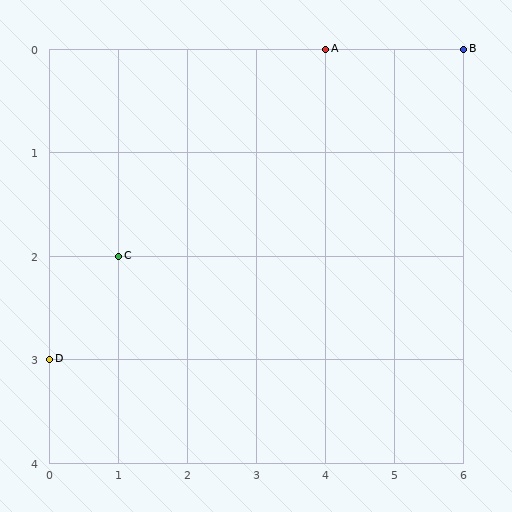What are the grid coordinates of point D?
Point D is at grid coordinates (0, 3).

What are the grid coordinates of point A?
Point A is at grid coordinates (4, 0).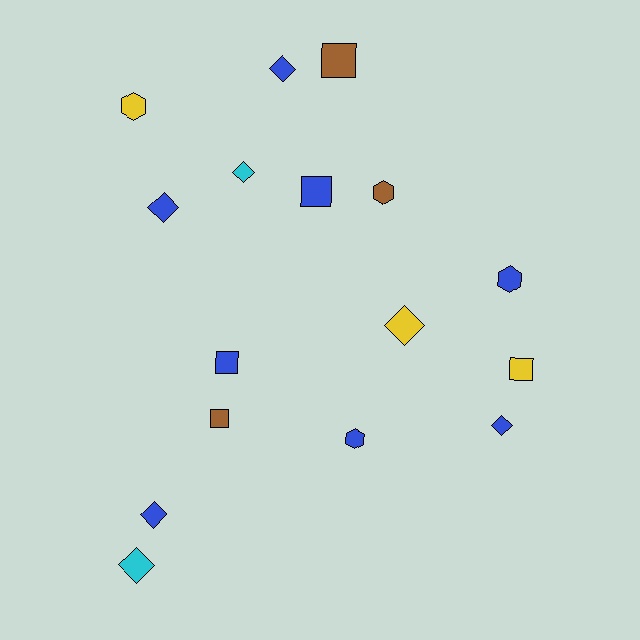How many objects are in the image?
There are 16 objects.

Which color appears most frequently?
Blue, with 8 objects.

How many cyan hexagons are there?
There are no cyan hexagons.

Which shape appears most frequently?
Diamond, with 7 objects.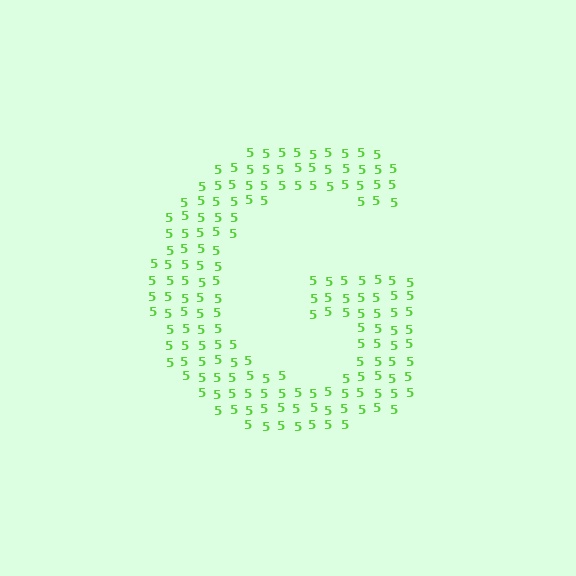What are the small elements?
The small elements are digit 5's.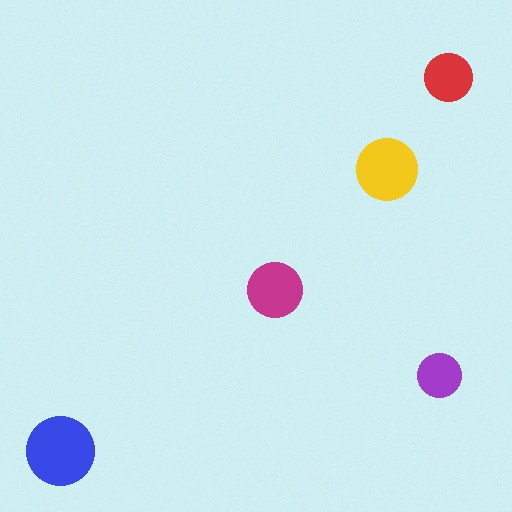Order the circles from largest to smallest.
the blue one, the yellow one, the magenta one, the red one, the purple one.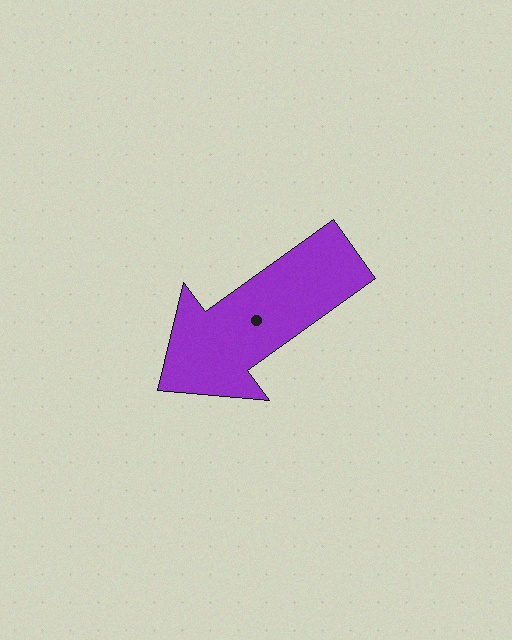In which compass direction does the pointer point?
Southwest.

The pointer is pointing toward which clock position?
Roughly 8 o'clock.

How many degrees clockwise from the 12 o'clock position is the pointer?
Approximately 234 degrees.